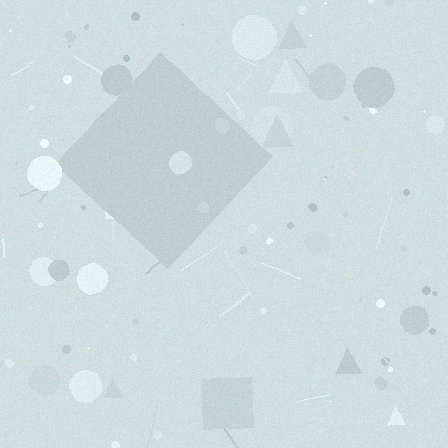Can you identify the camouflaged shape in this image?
The camouflaged shape is a diamond.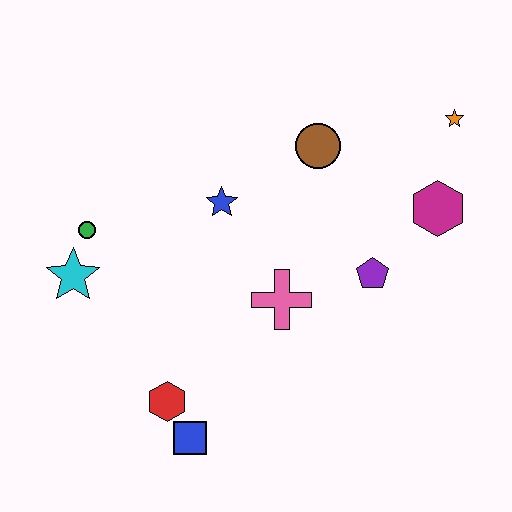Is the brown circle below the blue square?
No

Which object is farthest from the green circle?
The orange star is farthest from the green circle.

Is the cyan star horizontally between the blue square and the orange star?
No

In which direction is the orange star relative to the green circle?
The orange star is to the right of the green circle.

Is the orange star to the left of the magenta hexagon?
No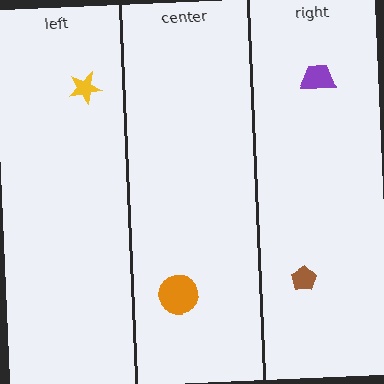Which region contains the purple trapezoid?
The right region.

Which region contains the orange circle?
The center region.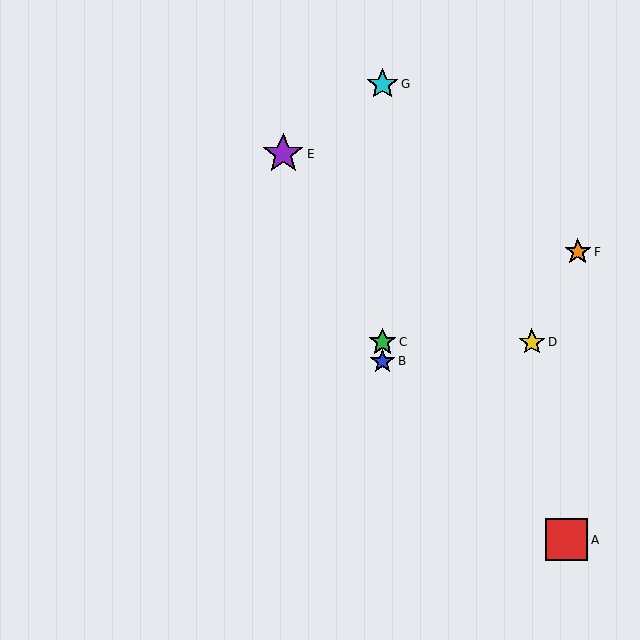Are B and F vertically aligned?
No, B is at x≈382 and F is at x≈578.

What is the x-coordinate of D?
Object D is at x≈532.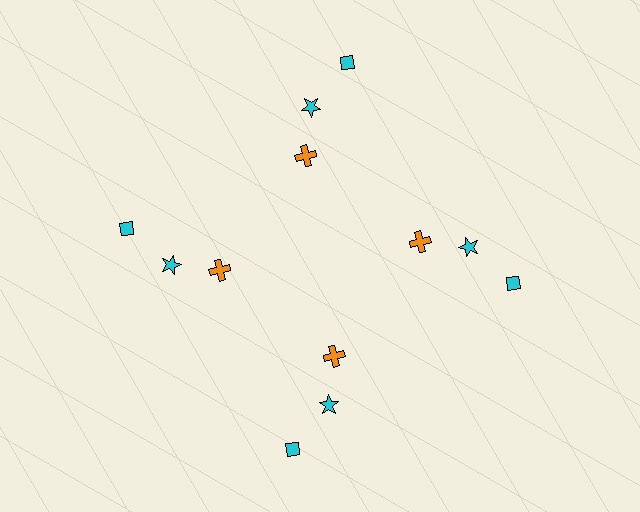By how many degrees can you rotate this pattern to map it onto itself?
The pattern maps onto itself every 90 degrees of rotation.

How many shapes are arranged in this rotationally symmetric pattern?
There are 12 shapes, arranged in 4 groups of 3.